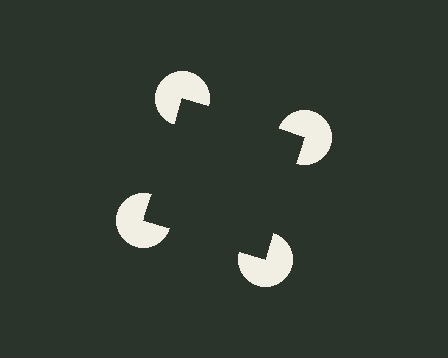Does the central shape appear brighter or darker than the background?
It typically appears slightly darker than the background, even though no actual brightness change is drawn.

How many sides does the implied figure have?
4 sides.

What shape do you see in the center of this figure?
An illusory square — its edges are inferred from the aligned wedge cuts in the pac-man discs, not physically drawn.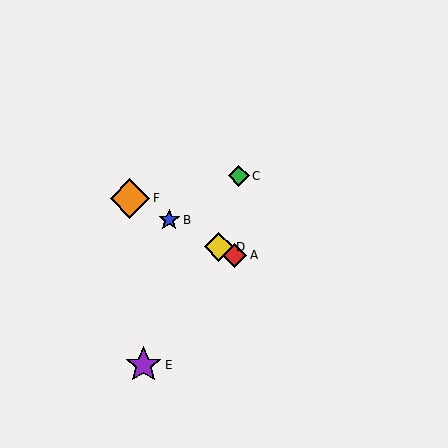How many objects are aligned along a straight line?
4 objects (A, B, D, F) are aligned along a straight line.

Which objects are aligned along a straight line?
Objects A, B, D, F are aligned along a straight line.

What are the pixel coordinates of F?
Object F is at (130, 198).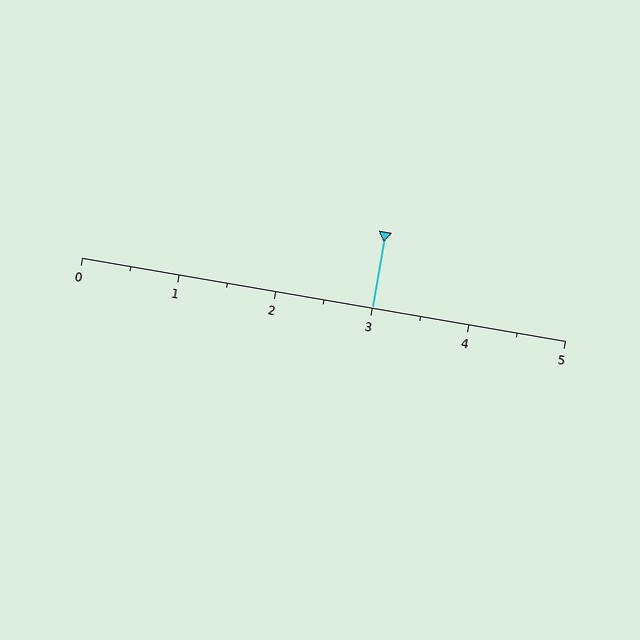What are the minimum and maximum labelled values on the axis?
The axis runs from 0 to 5.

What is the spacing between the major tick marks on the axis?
The major ticks are spaced 1 apart.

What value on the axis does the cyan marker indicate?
The marker indicates approximately 3.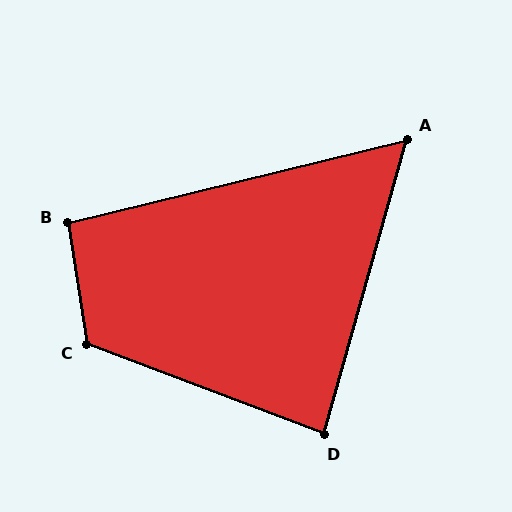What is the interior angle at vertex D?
Approximately 85 degrees (acute).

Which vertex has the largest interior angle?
C, at approximately 119 degrees.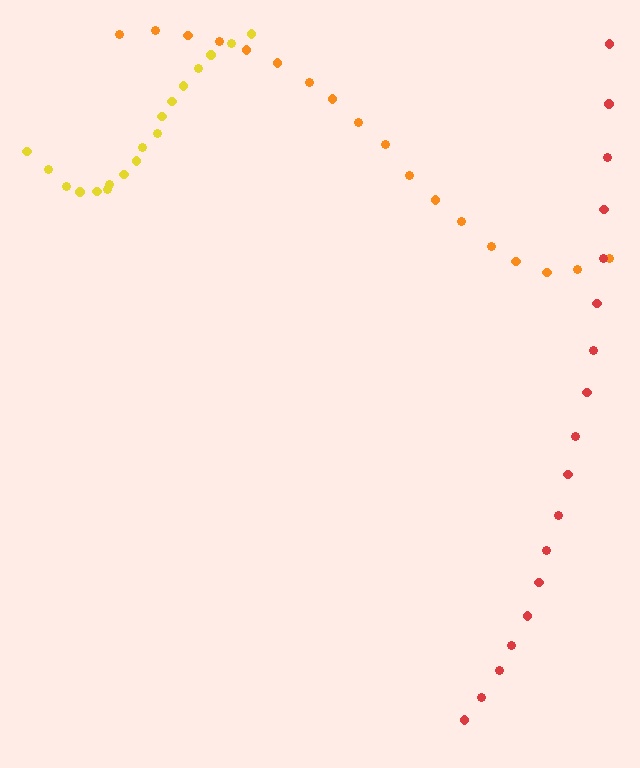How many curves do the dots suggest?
There are 3 distinct paths.